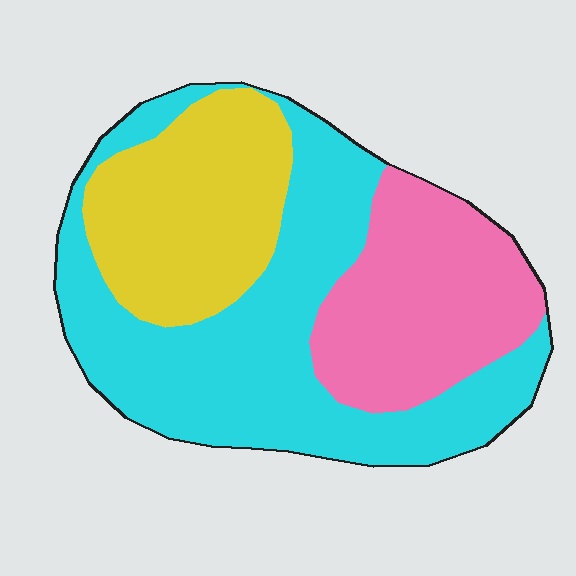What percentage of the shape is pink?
Pink covers 26% of the shape.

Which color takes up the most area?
Cyan, at roughly 50%.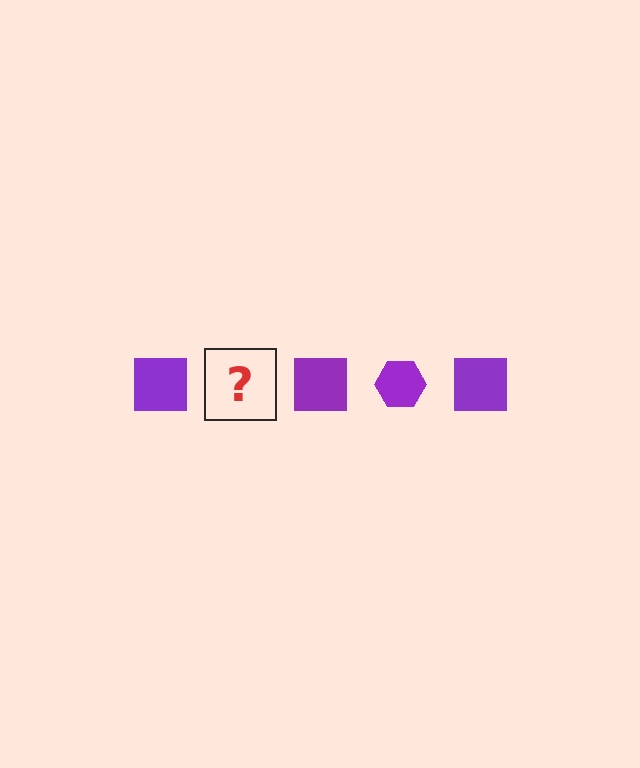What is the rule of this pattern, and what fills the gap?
The rule is that the pattern cycles through square, hexagon shapes in purple. The gap should be filled with a purple hexagon.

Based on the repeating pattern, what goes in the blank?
The blank should be a purple hexagon.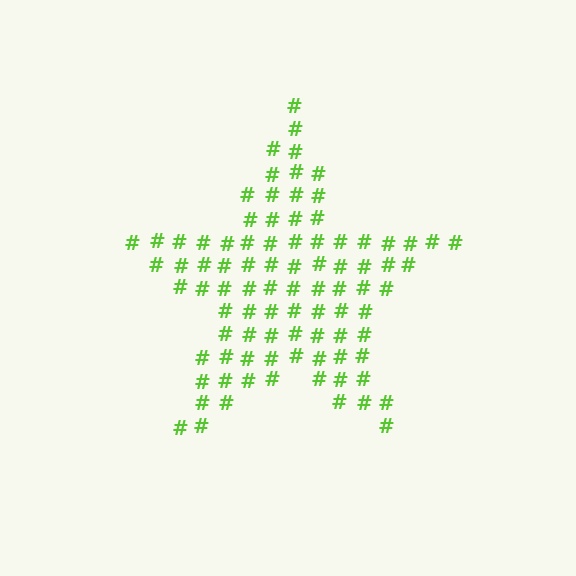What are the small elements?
The small elements are hash symbols.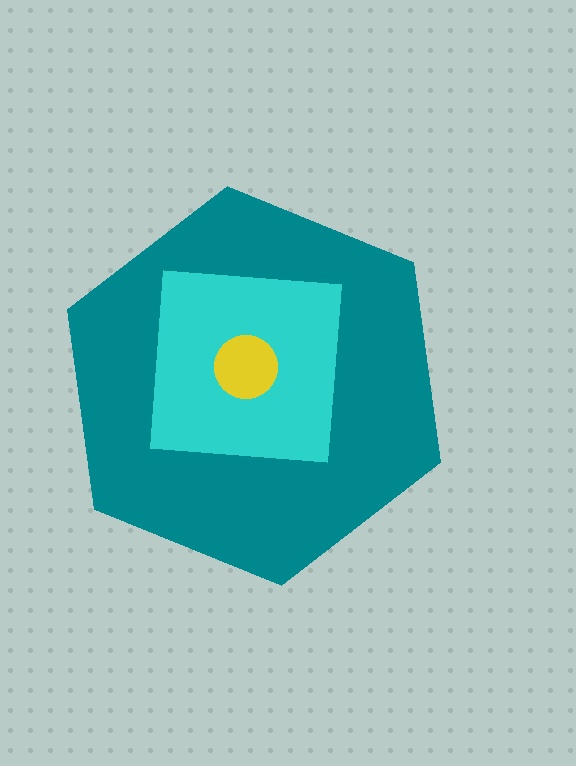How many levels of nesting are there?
3.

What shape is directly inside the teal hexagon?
The cyan square.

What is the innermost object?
The yellow circle.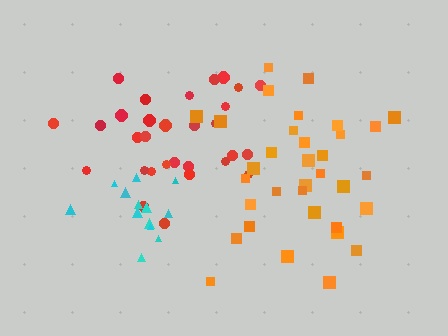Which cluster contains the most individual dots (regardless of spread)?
Orange (34).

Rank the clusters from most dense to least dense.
cyan, red, orange.